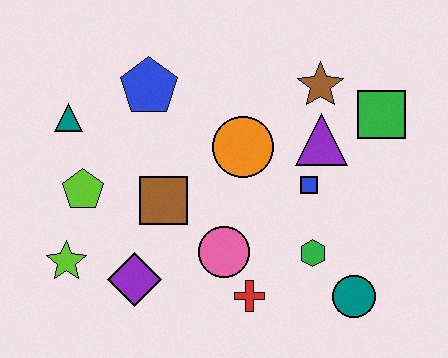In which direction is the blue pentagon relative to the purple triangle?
The blue pentagon is to the left of the purple triangle.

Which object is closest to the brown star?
The purple triangle is closest to the brown star.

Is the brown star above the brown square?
Yes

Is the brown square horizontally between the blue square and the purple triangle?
No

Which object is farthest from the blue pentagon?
The teal circle is farthest from the blue pentagon.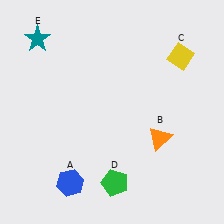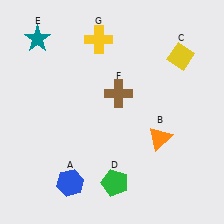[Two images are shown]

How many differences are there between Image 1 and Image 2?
There are 2 differences between the two images.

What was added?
A brown cross (F), a yellow cross (G) were added in Image 2.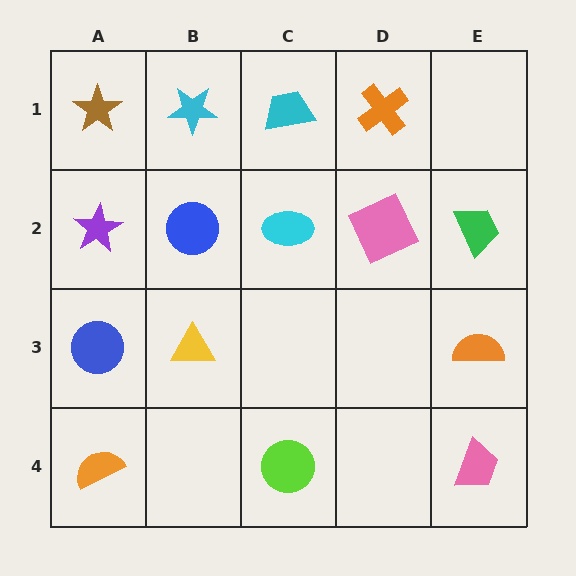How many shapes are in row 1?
4 shapes.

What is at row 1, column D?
An orange cross.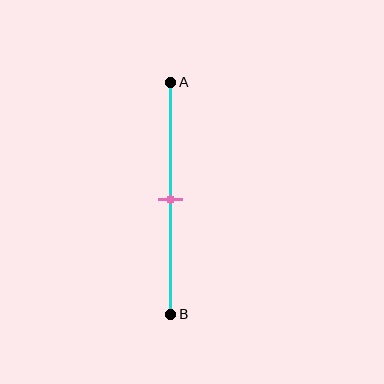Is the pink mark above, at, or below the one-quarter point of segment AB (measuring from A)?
The pink mark is below the one-quarter point of segment AB.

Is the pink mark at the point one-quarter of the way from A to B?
No, the mark is at about 50% from A, not at the 25% one-quarter point.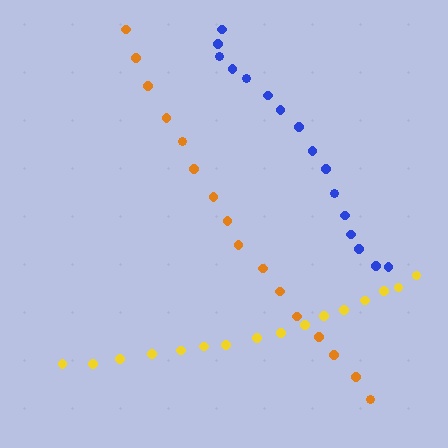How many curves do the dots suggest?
There are 3 distinct paths.